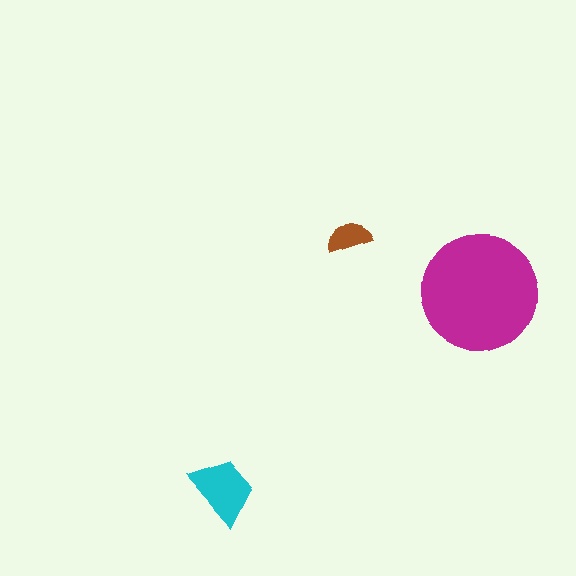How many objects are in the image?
There are 3 objects in the image.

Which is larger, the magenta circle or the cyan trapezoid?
The magenta circle.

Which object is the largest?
The magenta circle.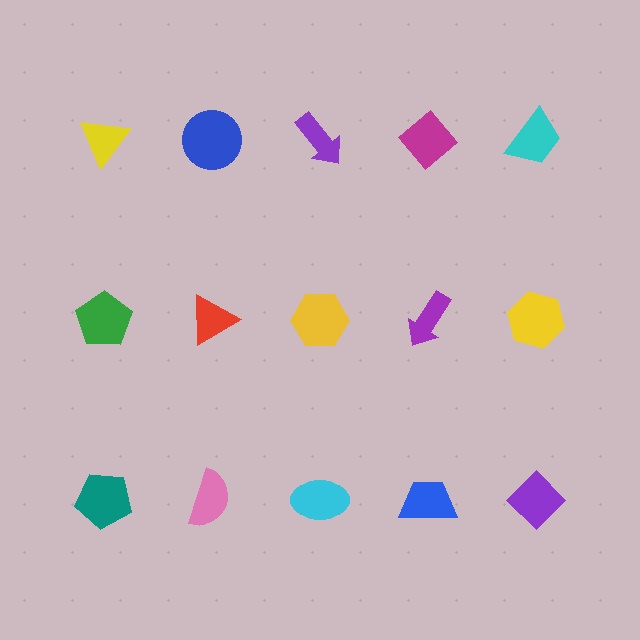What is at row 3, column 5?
A purple diamond.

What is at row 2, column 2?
A red triangle.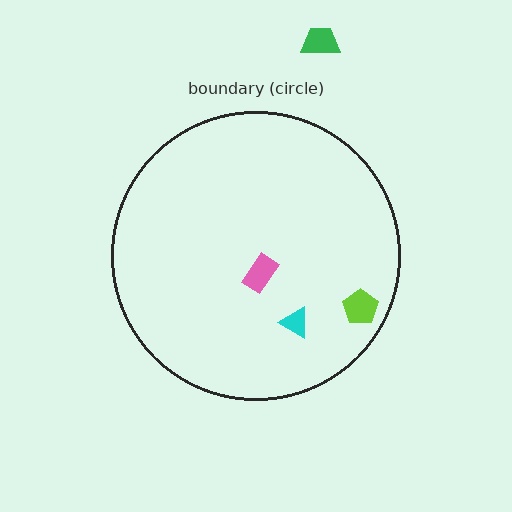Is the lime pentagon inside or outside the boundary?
Inside.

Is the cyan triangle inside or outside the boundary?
Inside.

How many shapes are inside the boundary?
3 inside, 1 outside.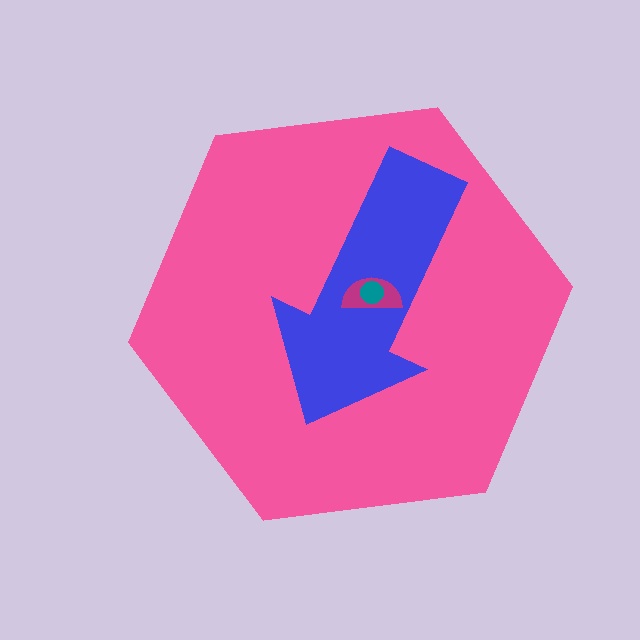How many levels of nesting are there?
4.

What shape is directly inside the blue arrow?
The magenta semicircle.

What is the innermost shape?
The teal circle.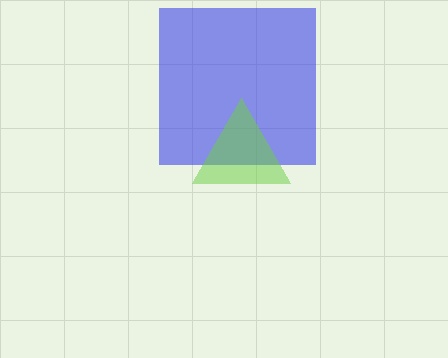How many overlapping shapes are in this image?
There are 2 overlapping shapes in the image.